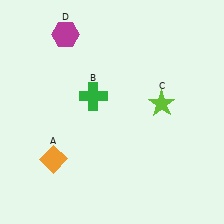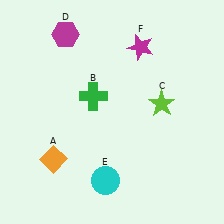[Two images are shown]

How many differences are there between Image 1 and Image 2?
There are 2 differences between the two images.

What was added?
A cyan circle (E), a magenta star (F) were added in Image 2.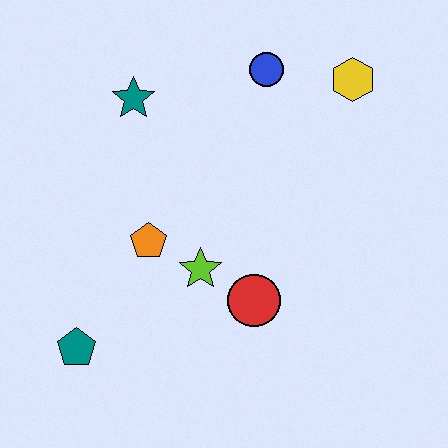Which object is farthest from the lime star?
The yellow hexagon is farthest from the lime star.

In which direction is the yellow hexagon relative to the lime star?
The yellow hexagon is above the lime star.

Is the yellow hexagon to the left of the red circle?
No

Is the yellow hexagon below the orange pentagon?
No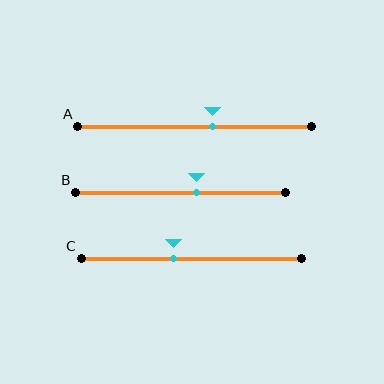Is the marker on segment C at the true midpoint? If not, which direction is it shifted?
No, the marker on segment C is shifted to the left by about 8% of the segment length.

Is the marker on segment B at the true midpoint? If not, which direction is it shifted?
No, the marker on segment B is shifted to the right by about 8% of the segment length.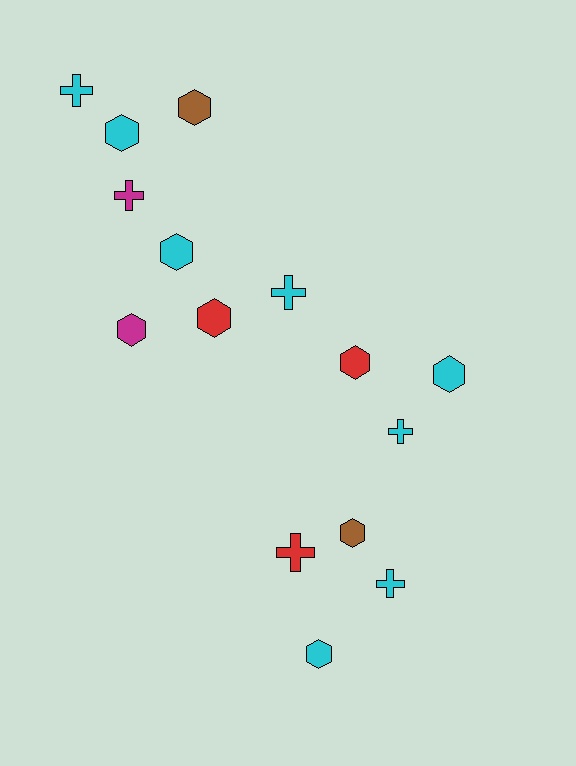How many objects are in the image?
There are 15 objects.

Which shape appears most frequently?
Hexagon, with 9 objects.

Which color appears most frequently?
Cyan, with 8 objects.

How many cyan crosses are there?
There are 4 cyan crosses.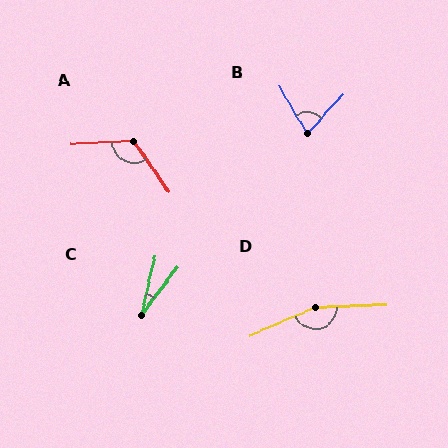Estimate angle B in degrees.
Approximately 73 degrees.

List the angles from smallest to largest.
C (24°), B (73°), A (122°), D (159°).